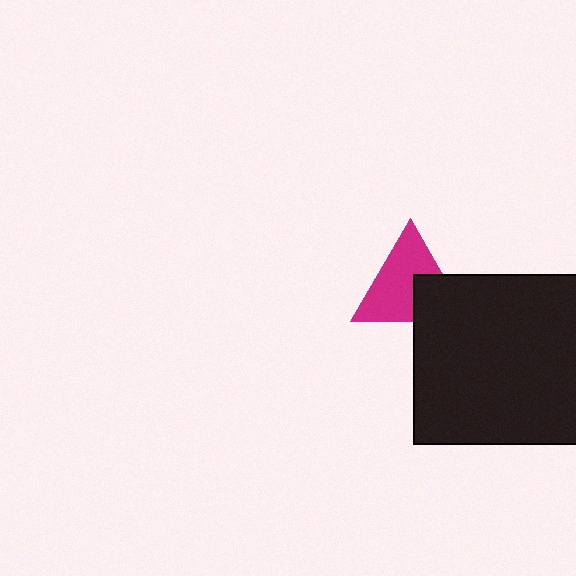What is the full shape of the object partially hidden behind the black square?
The partially hidden object is a magenta triangle.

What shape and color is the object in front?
The object in front is a black square.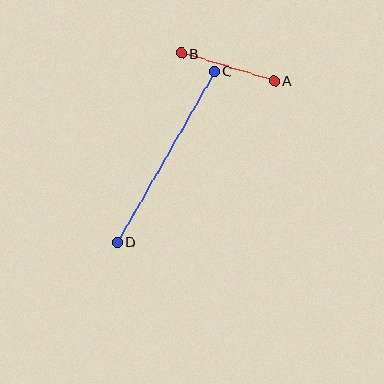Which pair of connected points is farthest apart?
Points C and D are farthest apart.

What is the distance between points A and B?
The distance is approximately 97 pixels.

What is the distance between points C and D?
The distance is approximately 197 pixels.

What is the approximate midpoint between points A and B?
The midpoint is at approximately (228, 67) pixels.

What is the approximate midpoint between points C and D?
The midpoint is at approximately (166, 157) pixels.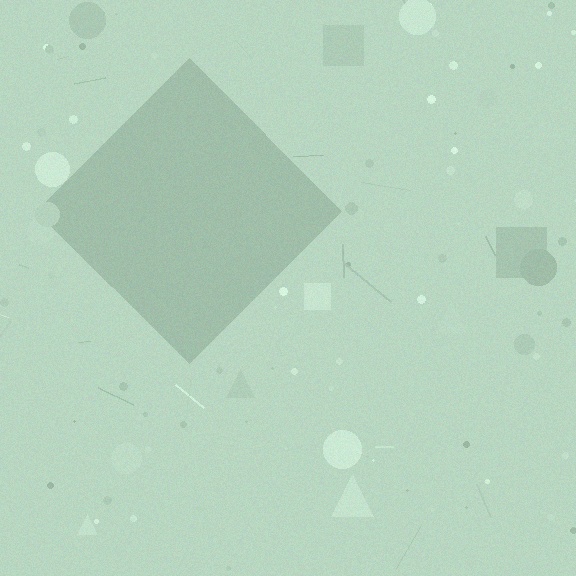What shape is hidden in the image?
A diamond is hidden in the image.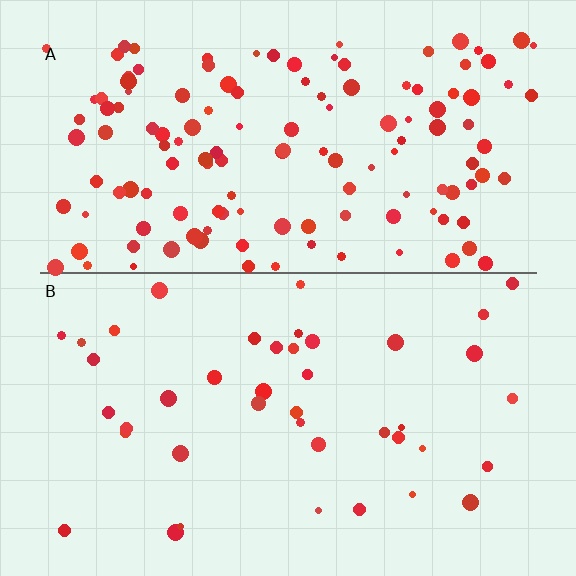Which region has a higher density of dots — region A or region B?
A (the top).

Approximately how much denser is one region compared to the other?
Approximately 3.3× — region A over region B.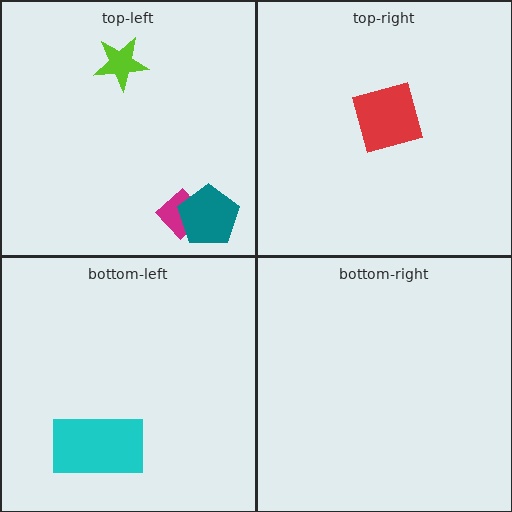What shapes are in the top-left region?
The magenta diamond, the teal pentagon, the lime star.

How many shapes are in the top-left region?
3.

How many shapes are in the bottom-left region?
1.